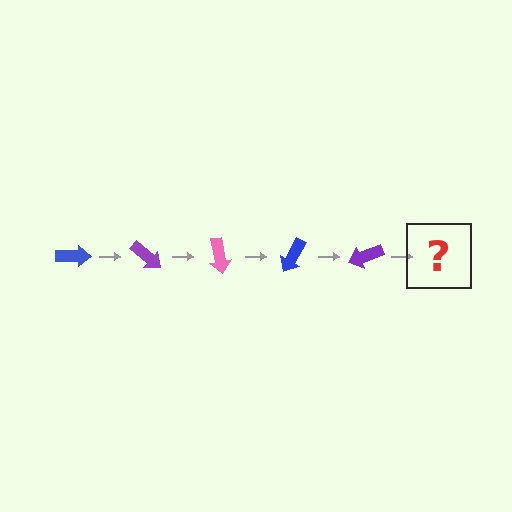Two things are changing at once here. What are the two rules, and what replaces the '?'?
The two rules are that it rotates 40 degrees each step and the color cycles through blue, purple, and pink. The '?' should be a pink arrow, rotated 200 degrees from the start.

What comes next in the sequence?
The next element should be a pink arrow, rotated 200 degrees from the start.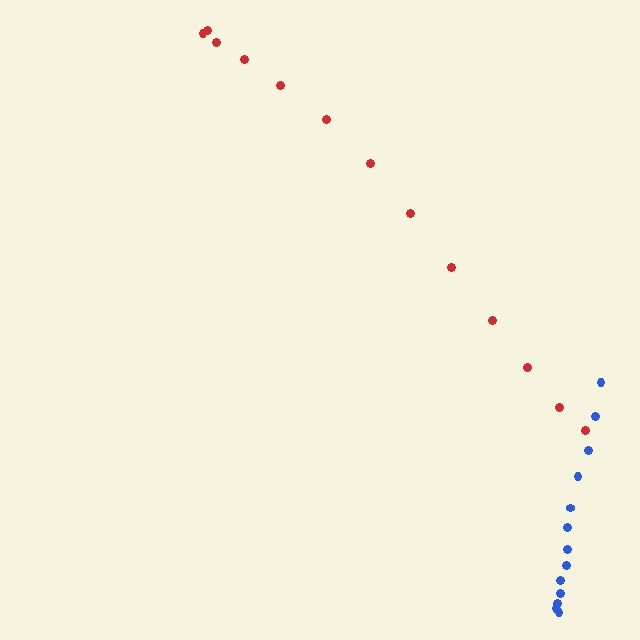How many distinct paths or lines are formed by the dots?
There are 2 distinct paths.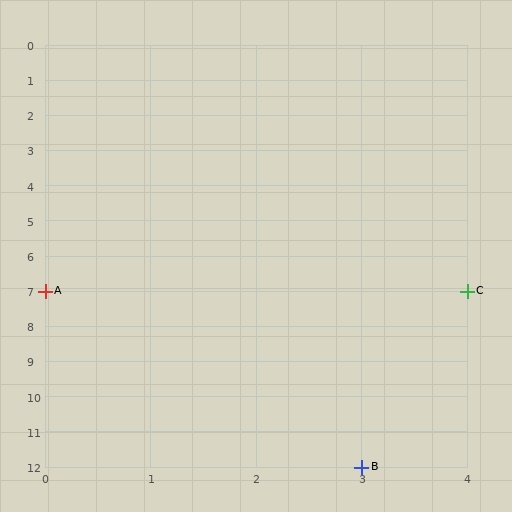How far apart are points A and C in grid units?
Points A and C are 4 columns apart.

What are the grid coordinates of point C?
Point C is at grid coordinates (4, 7).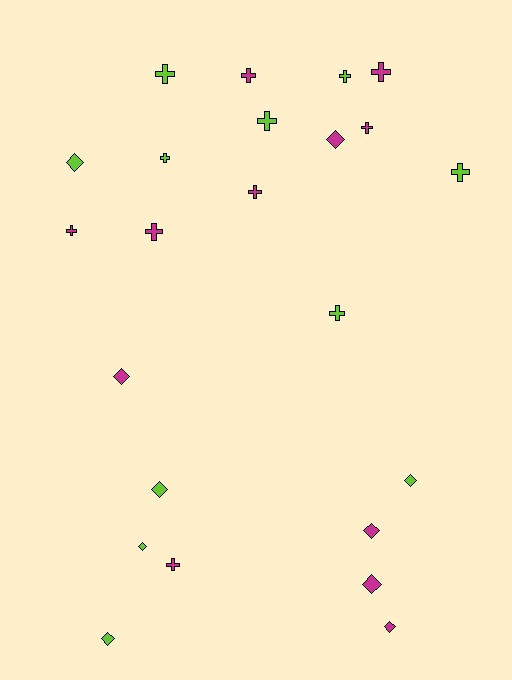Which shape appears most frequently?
Cross, with 13 objects.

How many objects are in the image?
There are 23 objects.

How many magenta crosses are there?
There are 7 magenta crosses.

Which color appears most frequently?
Magenta, with 12 objects.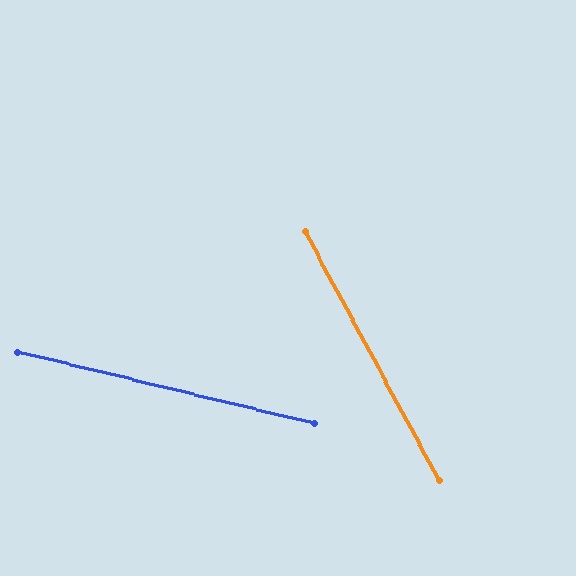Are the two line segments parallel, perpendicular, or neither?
Neither parallel nor perpendicular — they differ by about 48°.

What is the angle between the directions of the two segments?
Approximately 48 degrees.